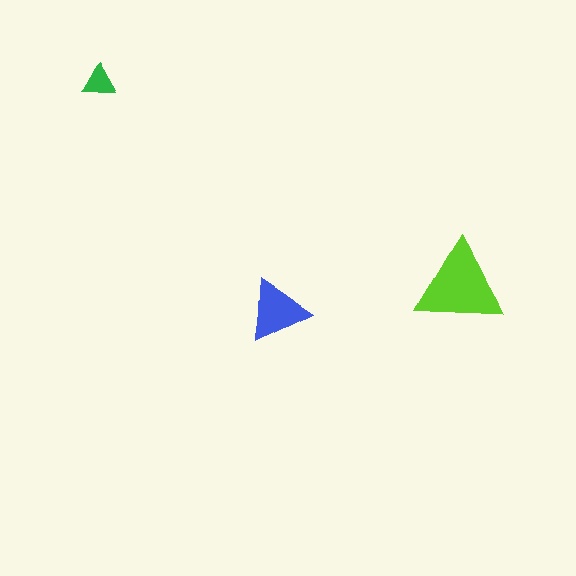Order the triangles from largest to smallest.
the lime one, the blue one, the green one.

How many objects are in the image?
There are 3 objects in the image.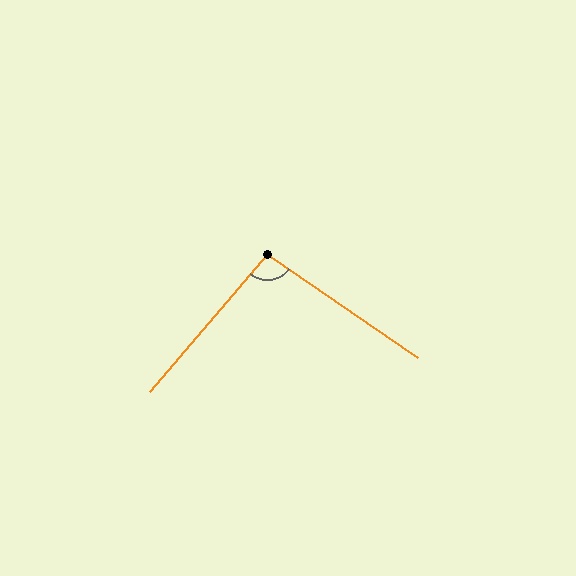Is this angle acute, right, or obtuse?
It is obtuse.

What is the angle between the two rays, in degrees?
Approximately 96 degrees.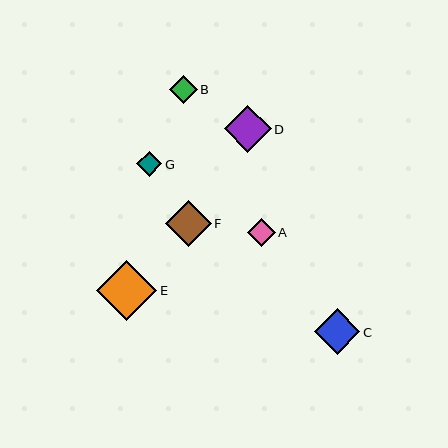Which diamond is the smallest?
Diamond G is the smallest with a size of approximately 25 pixels.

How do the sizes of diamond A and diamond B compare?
Diamond A and diamond B are approximately the same size.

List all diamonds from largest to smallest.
From largest to smallest: E, D, C, F, A, B, G.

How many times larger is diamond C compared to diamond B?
Diamond C is approximately 1.7 times the size of diamond B.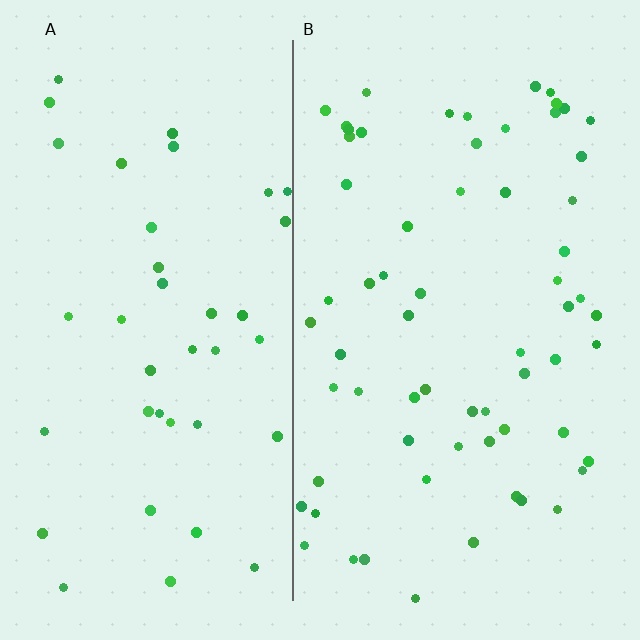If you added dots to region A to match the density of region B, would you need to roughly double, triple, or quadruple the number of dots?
Approximately double.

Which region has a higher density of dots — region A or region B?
B (the right).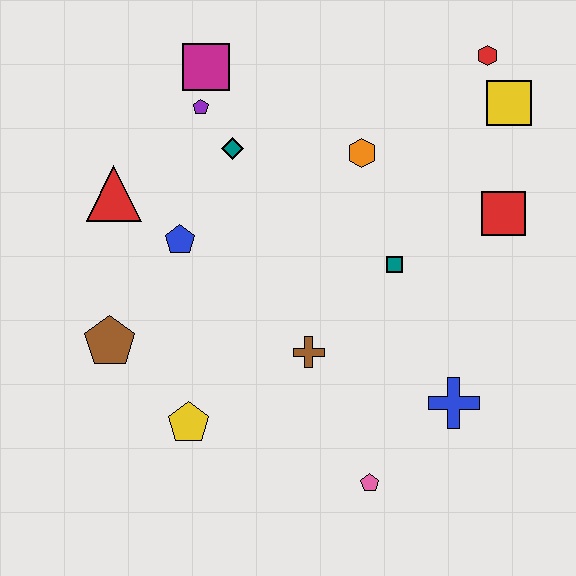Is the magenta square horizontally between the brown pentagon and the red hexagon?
Yes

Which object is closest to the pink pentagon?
The blue cross is closest to the pink pentagon.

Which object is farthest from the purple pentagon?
The pink pentagon is farthest from the purple pentagon.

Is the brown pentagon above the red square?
No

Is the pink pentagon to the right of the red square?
No